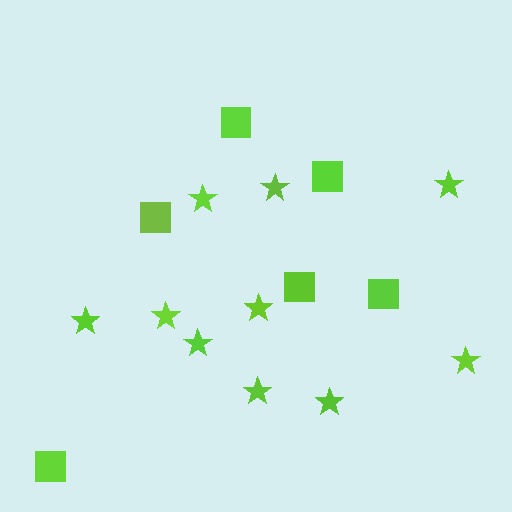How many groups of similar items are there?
There are 2 groups: one group of stars (10) and one group of squares (6).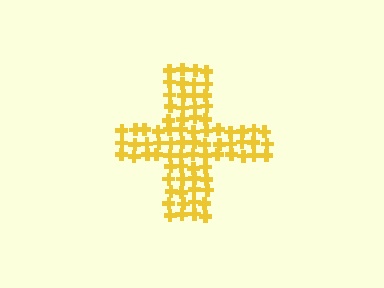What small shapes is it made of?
It is made of small crosses.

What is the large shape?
The large shape is a cross.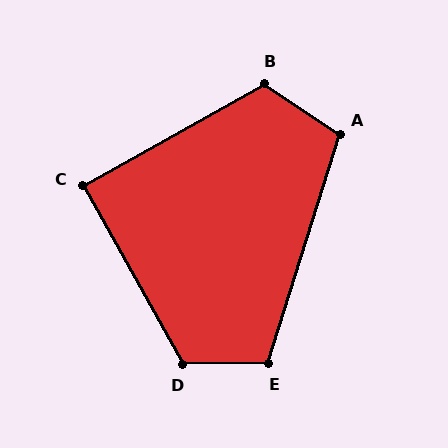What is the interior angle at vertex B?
Approximately 116 degrees (obtuse).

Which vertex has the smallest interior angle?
C, at approximately 90 degrees.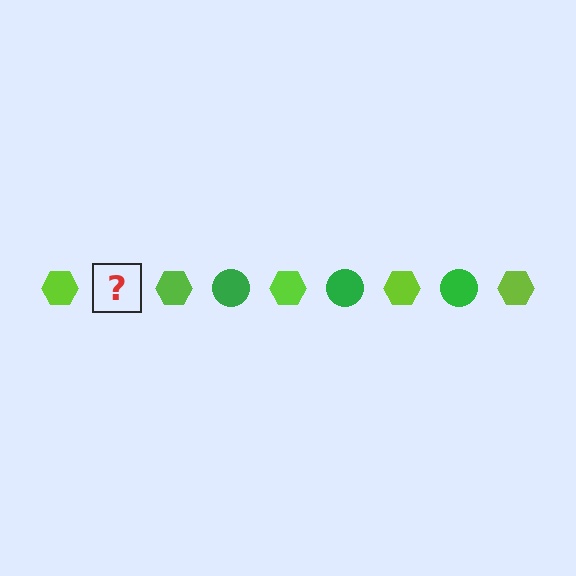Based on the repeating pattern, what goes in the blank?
The blank should be a green circle.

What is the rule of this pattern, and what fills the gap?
The rule is that the pattern alternates between lime hexagon and green circle. The gap should be filled with a green circle.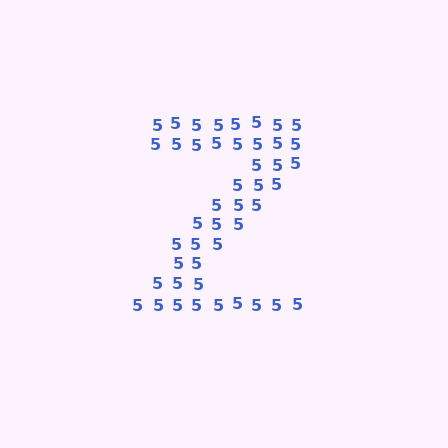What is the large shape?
The large shape is the letter Z.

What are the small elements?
The small elements are digit 5's.